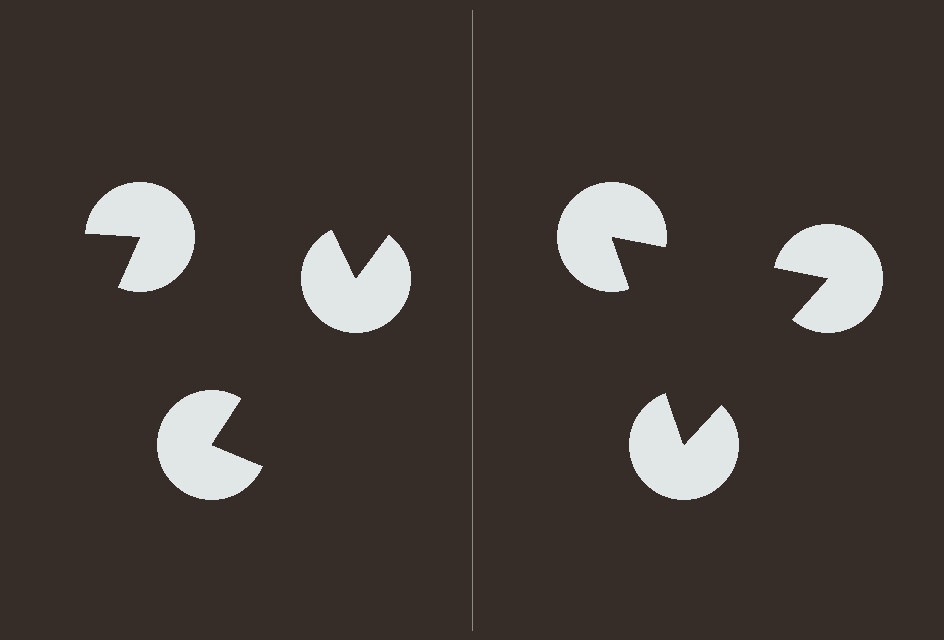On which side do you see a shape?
An illusory triangle appears on the right side. On the left side the wedge cuts are rotated, so no coherent shape forms.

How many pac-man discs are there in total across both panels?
6 — 3 on each side.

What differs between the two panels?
The pac-man discs are positioned identically on both sides; only the wedge orientations differ. On the right they align to a triangle; on the left they are misaligned.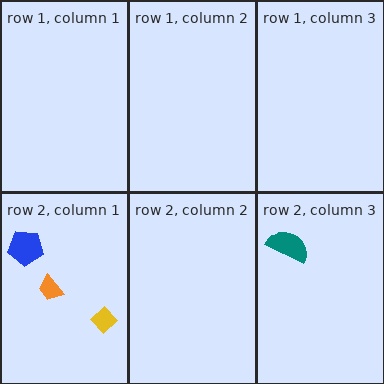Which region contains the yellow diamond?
The row 2, column 1 region.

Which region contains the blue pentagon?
The row 2, column 1 region.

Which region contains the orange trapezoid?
The row 2, column 1 region.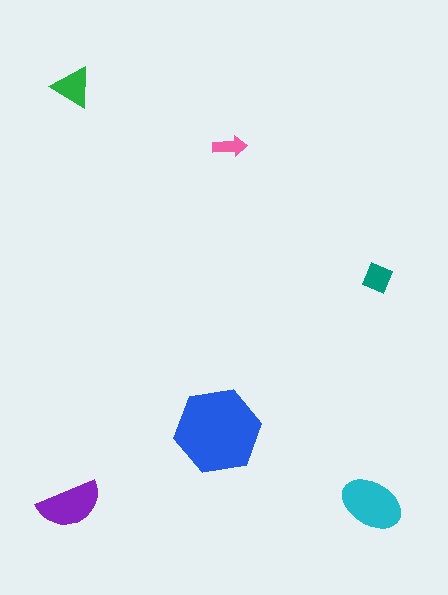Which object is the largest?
The blue hexagon.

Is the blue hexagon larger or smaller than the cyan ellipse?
Larger.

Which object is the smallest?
The pink arrow.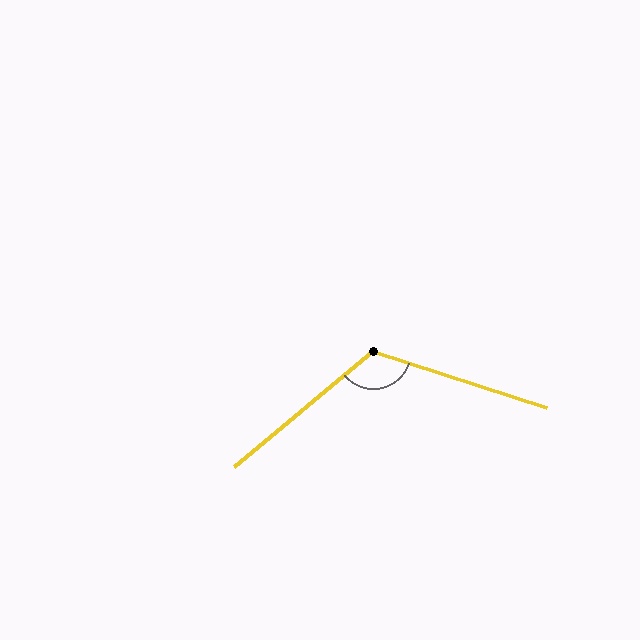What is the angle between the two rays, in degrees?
Approximately 122 degrees.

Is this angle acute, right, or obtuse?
It is obtuse.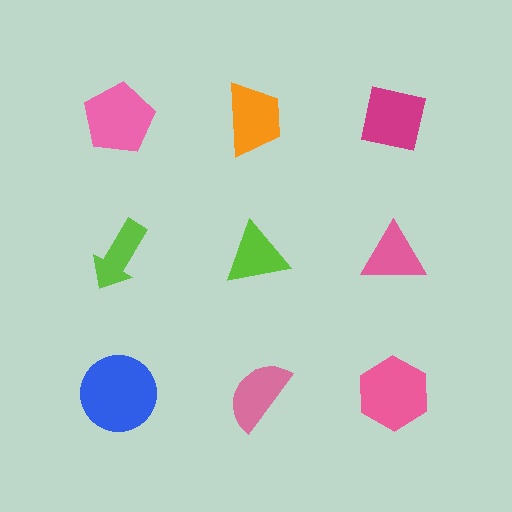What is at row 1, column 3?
A magenta square.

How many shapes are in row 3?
3 shapes.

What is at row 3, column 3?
A pink hexagon.